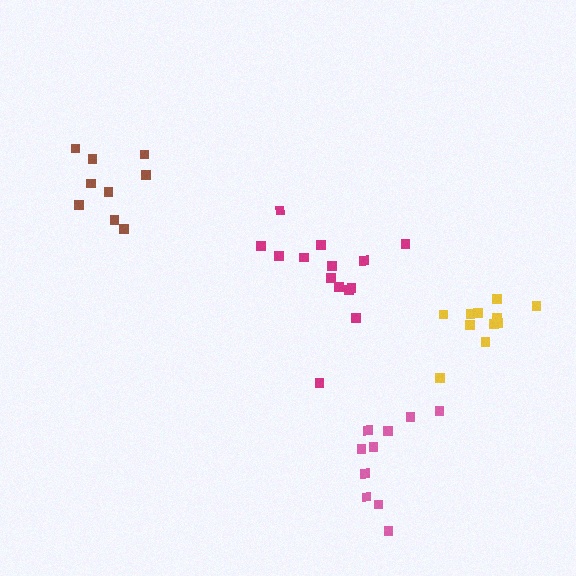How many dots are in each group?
Group 1: 11 dots, Group 2: 9 dots, Group 3: 14 dots, Group 4: 10 dots (44 total).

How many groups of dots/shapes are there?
There are 4 groups.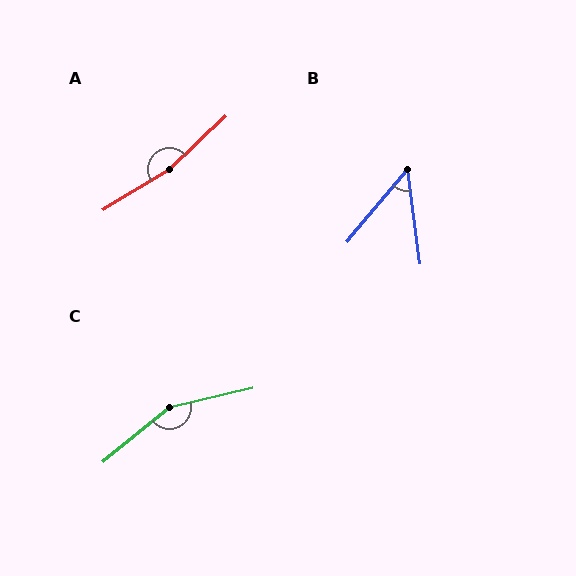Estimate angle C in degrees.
Approximately 154 degrees.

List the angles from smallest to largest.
B (48°), C (154°), A (168°).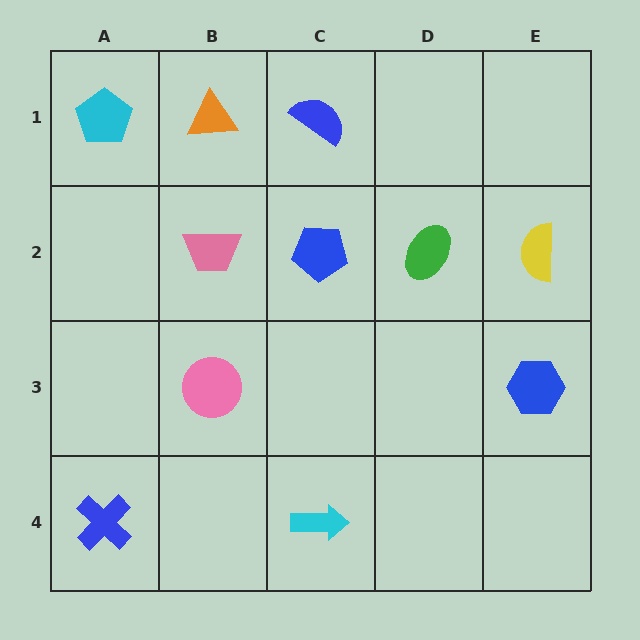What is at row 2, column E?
A yellow semicircle.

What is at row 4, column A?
A blue cross.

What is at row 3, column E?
A blue hexagon.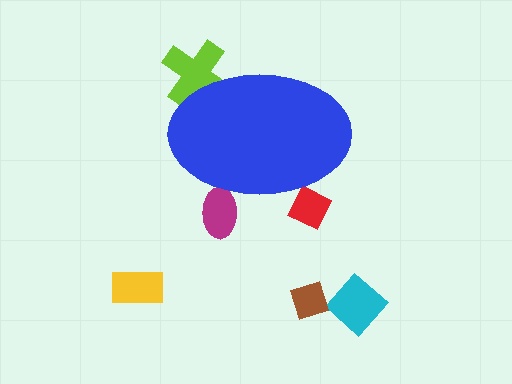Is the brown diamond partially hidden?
No, the brown diamond is fully visible.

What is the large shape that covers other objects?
A blue ellipse.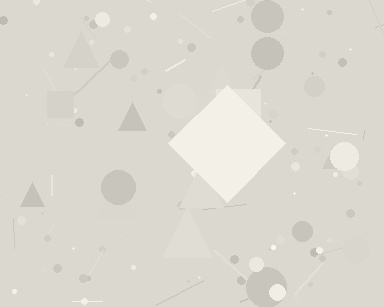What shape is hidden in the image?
A diamond is hidden in the image.